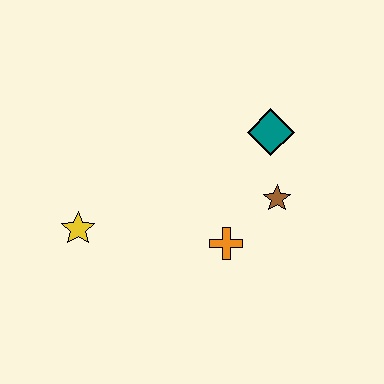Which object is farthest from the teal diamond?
The yellow star is farthest from the teal diamond.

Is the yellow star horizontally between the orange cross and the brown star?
No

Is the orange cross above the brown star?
No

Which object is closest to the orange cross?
The brown star is closest to the orange cross.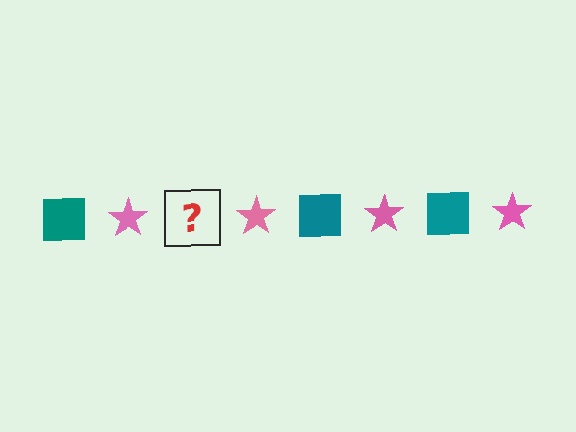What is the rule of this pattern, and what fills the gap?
The rule is that the pattern alternates between teal square and pink star. The gap should be filled with a teal square.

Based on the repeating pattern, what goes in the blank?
The blank should be a teal square.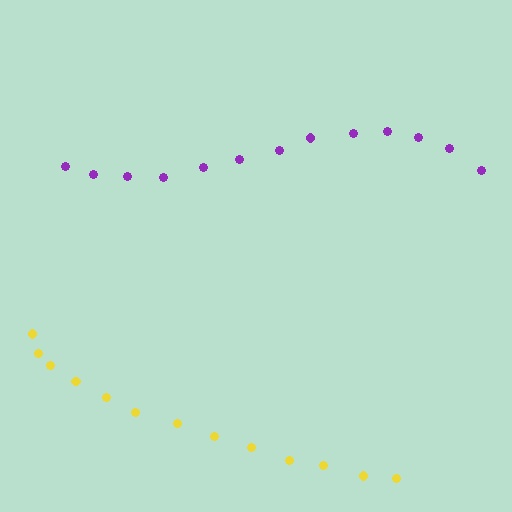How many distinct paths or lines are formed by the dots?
There are 2 distinct paths.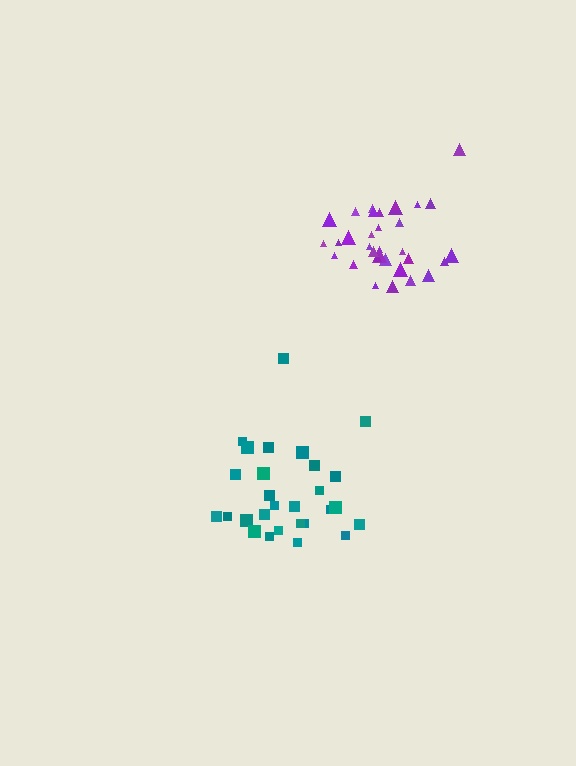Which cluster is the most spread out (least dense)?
Teal.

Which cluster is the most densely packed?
Purple.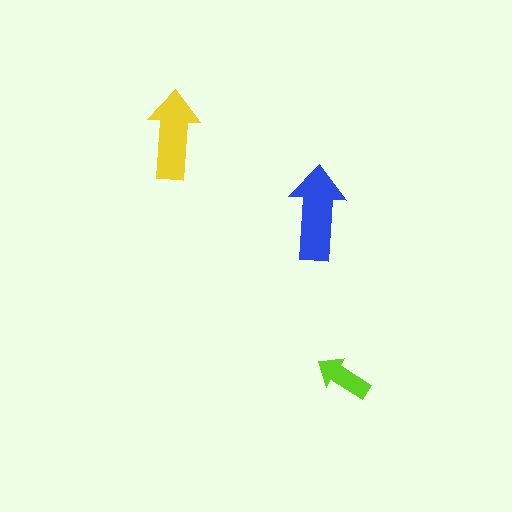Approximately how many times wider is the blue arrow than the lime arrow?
About 1.5 times wider.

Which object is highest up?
The yellow arrow is topmost.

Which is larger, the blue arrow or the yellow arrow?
The blue one.